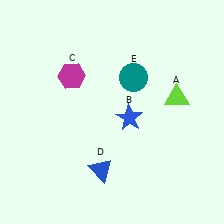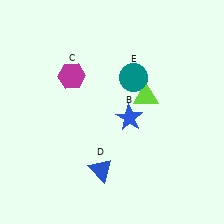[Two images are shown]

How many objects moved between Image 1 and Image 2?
1 object moved between the two images.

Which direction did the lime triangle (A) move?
The lime triangle (A) moved left.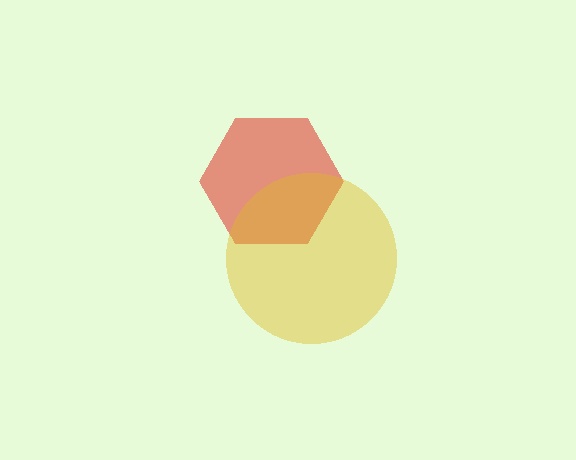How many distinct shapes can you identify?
There are 2 distinct shapes: a red hexagon, a yellow circle.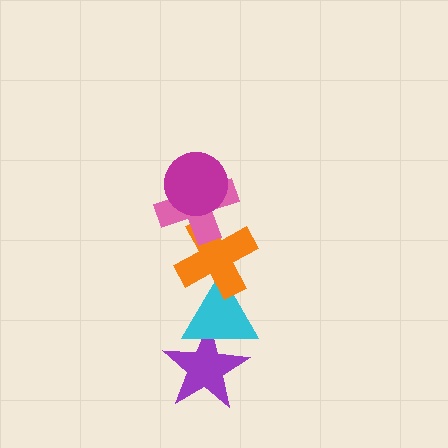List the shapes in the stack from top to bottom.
From top to bottom: the magenta circle, the pink cross, the orange cross, the cyan triangle, the purple star.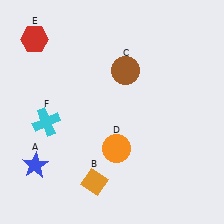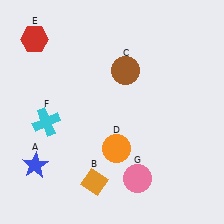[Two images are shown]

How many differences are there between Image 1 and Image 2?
There is 1 difference between the two images.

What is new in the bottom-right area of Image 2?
A pink circle (G) was added in the bottom-right area of Image 2.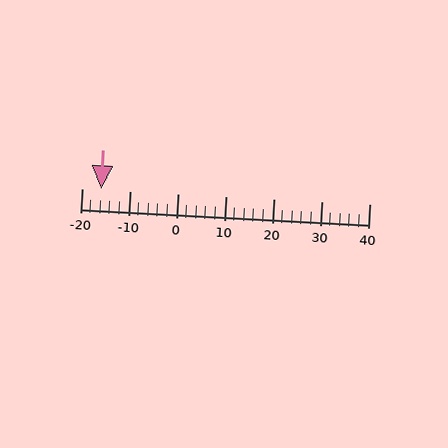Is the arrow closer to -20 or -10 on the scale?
The arrow is closer to -20.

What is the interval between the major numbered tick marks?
The major tick marks are spaced 10 units apart.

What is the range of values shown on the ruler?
The ruler shows values from -20 to 40.